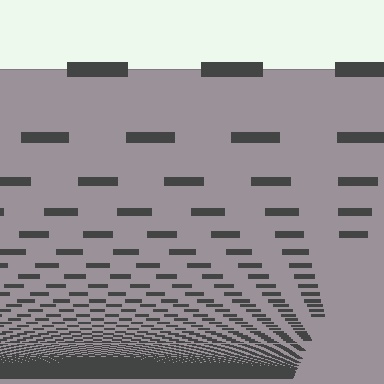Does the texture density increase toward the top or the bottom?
Density increases toward the bottom.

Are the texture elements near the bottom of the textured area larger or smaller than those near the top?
Smaller. The gradient is inverted — elements near the bottom are smaller and denser.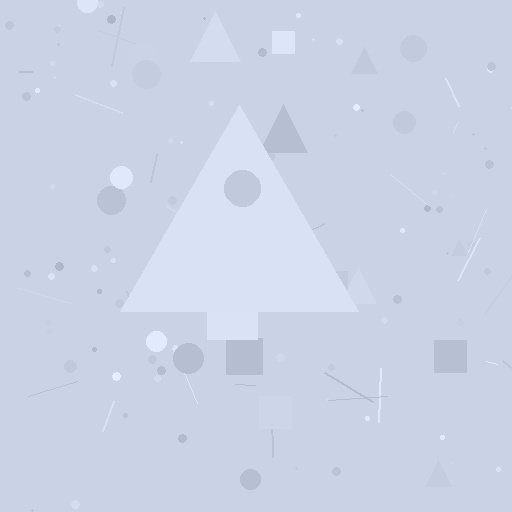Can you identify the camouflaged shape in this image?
The camouflaged shape is a triangle.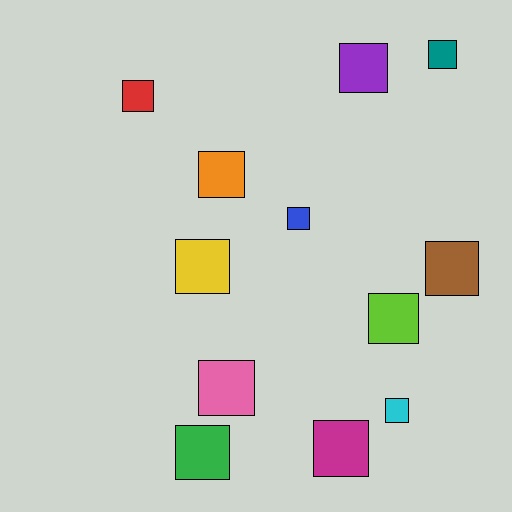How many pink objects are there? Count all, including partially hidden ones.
There is 1 pink object.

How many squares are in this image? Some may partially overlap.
There are 12 squares.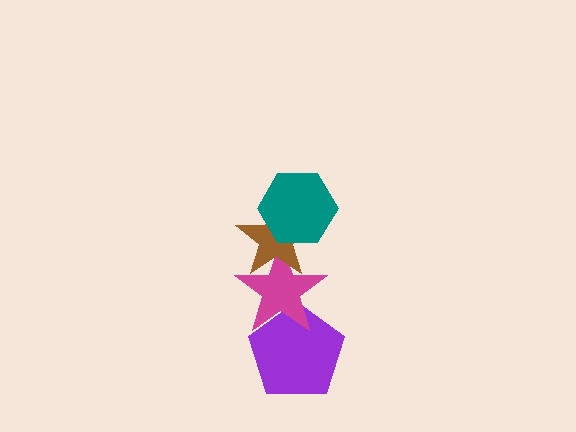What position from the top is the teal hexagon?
The teal hexagon is 1st from the top.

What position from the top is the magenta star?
The magenta star is 3rd from the top.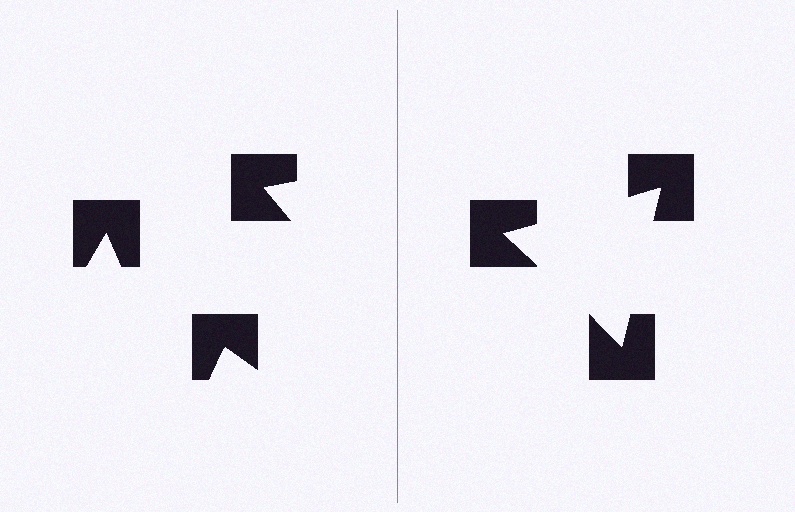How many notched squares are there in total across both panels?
6 — 3 on each side.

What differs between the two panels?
The notched squares are positioned identically on both sides; only the wedge orientations differ. On the right they align to a triangle; on the left they are misaligned.